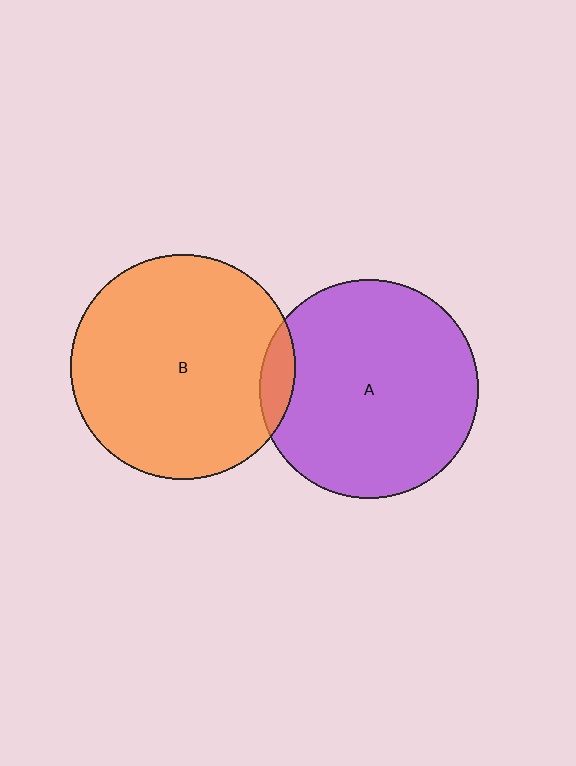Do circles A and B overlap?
Yes.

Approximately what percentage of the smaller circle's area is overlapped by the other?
Approximately 5%.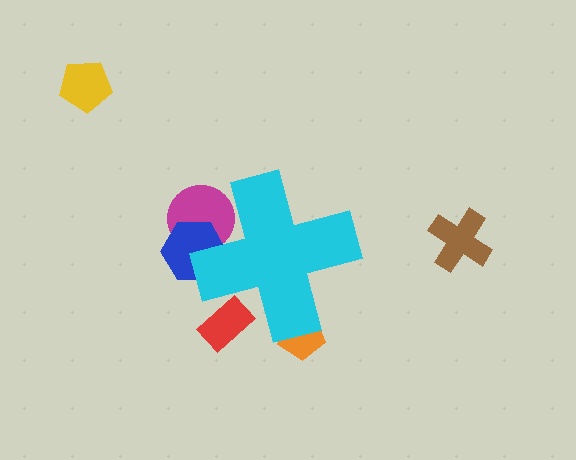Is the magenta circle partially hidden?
Yes, the magenta circle is partially hidden behind the cyan cross.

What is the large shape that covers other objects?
A cyan cross.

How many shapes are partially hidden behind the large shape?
4 shapes are partially hidden.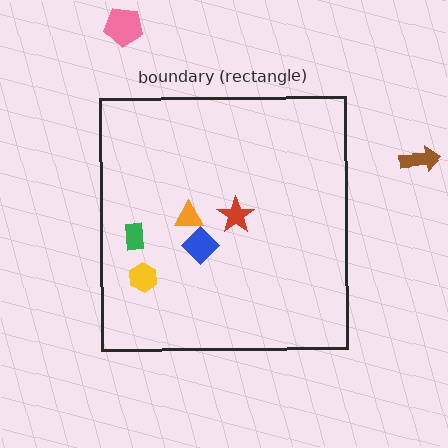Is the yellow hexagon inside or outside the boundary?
Inside.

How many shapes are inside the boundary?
5 inside, 2 outside.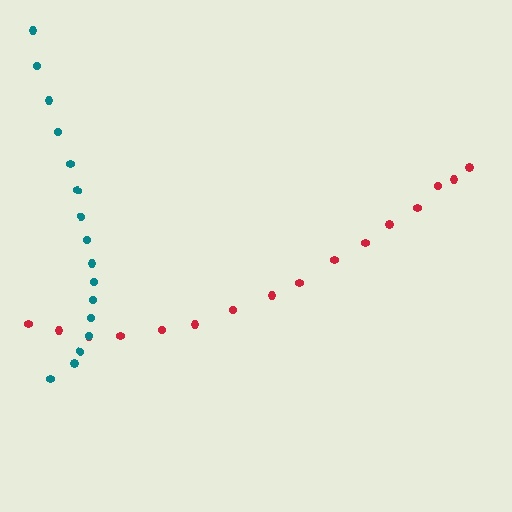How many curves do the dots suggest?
There are 2 distinct paths.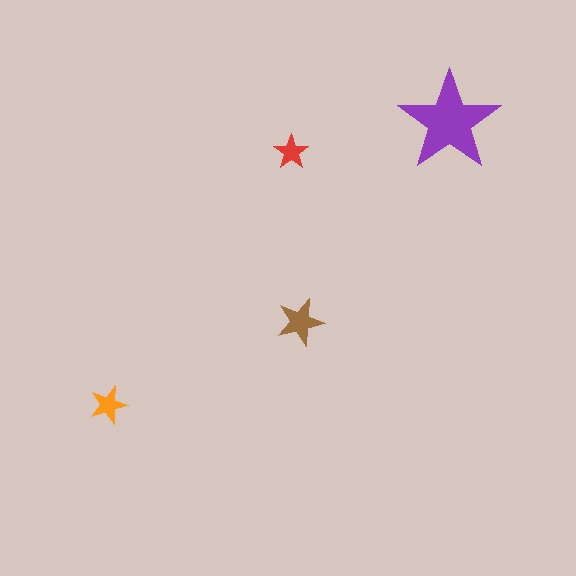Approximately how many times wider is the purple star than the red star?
About 3 times wider.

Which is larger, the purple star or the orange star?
The purple one.